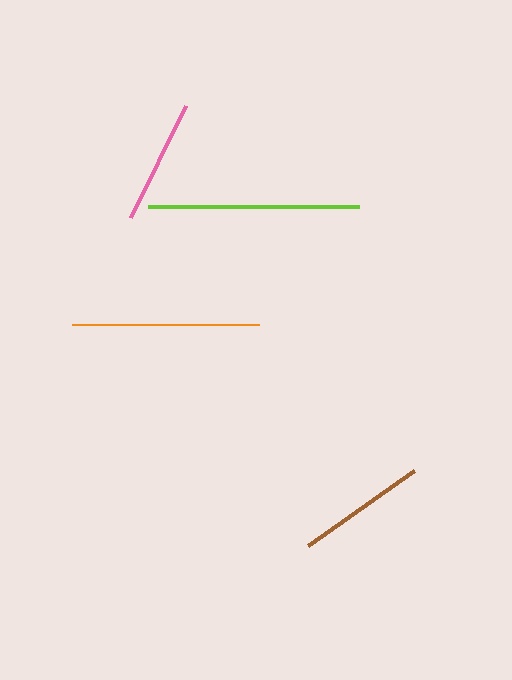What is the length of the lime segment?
The lime segment is approximately 211 pixels long.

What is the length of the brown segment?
The brown segment is approximately 130 pixels long.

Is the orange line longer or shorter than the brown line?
The orange line is longer than the brown line.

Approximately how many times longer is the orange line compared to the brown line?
The orange line is approximately 1.4 times the length of the brown line.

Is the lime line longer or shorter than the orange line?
The lime line is longer than the orange line.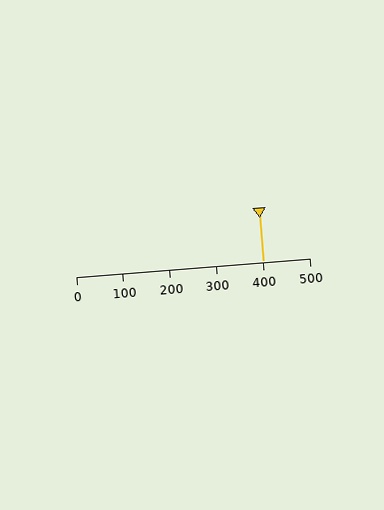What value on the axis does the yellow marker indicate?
The marker indicates approximately 400.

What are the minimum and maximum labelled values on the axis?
The axis runs from 0 to 500.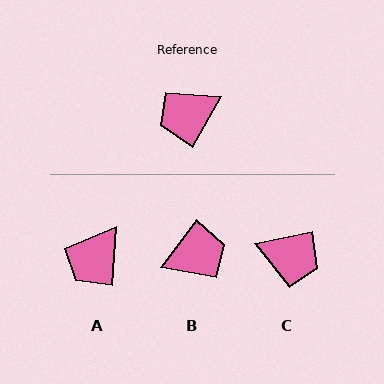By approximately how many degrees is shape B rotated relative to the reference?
Approximately 173 degrees counter-clockwise.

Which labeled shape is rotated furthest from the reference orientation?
B, about 173 degrees away.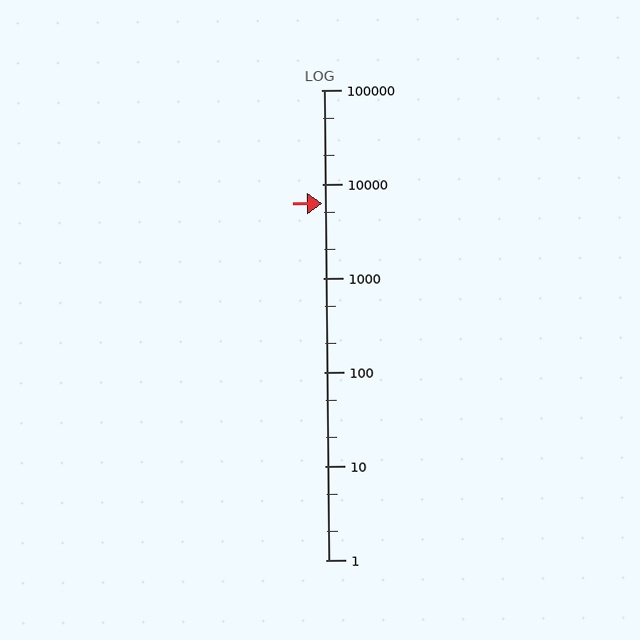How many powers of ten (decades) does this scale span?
The scale spans 5 decades, from 1 to 100000.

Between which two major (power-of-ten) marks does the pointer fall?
The pointer is between 1000 and 10000.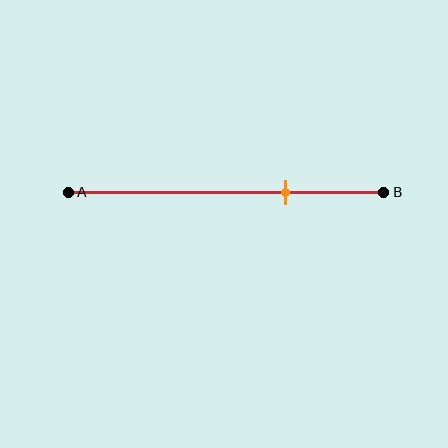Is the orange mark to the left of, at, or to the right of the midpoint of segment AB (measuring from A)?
The orange mark is to the right of the midpoint of segment AB.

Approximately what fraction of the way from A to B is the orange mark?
The orange mark is approximately 70% of the way from A to B.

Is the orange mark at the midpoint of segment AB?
No, the mark is at about 70% from A, not at the 50% midpoint.